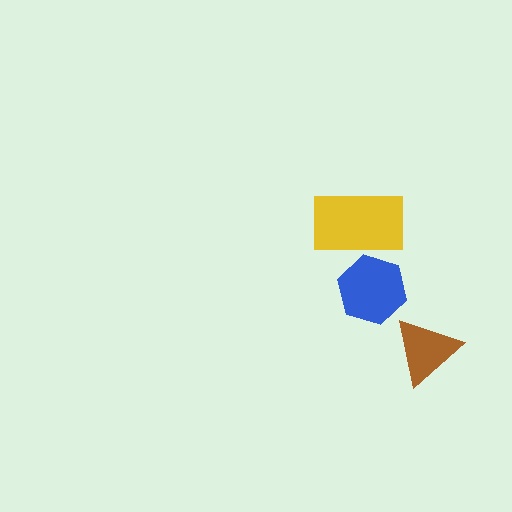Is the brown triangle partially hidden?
No, no other shape covers it.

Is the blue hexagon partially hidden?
Yes, it is partially covered by another shape.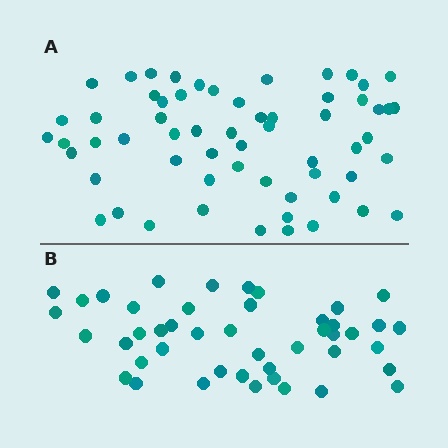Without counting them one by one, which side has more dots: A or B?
Region A (the top region) has more dots.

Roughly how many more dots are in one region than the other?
Region A has approximately 15 more dots than region B.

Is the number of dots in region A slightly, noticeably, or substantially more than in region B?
Region A has noticeably more, but not dramatically so. The ratio is roughly 1.3 to 1.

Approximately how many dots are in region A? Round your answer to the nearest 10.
About 60 dots.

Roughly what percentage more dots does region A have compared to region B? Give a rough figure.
About 35% more.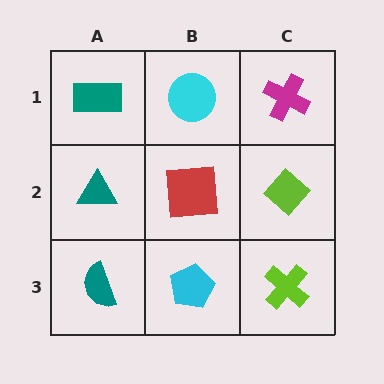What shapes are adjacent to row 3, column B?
A red square (row 2, column B), a teal semicircle (row 3, column A), a lime cross (row 3, column C).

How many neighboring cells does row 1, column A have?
2.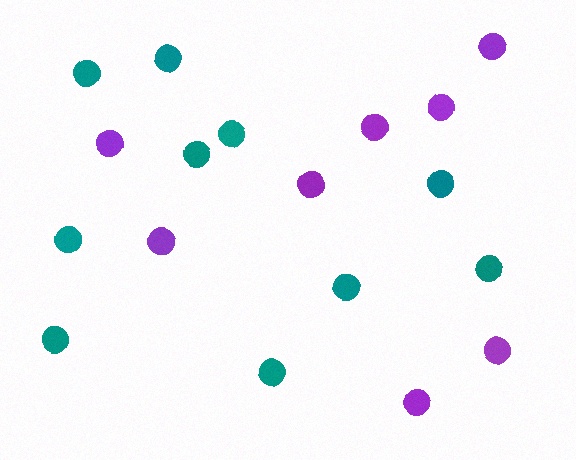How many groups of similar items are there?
There are 2 groups: one group of purple circles (8) and one group of teal circles (10).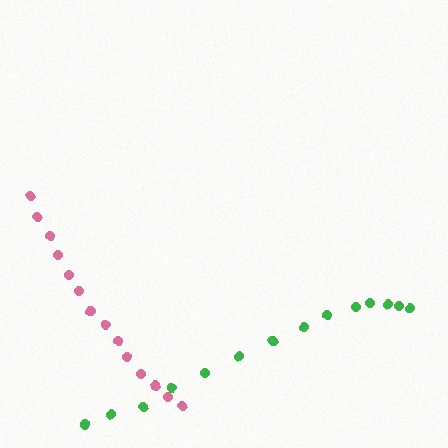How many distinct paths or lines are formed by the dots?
There are 2 distinct paths.